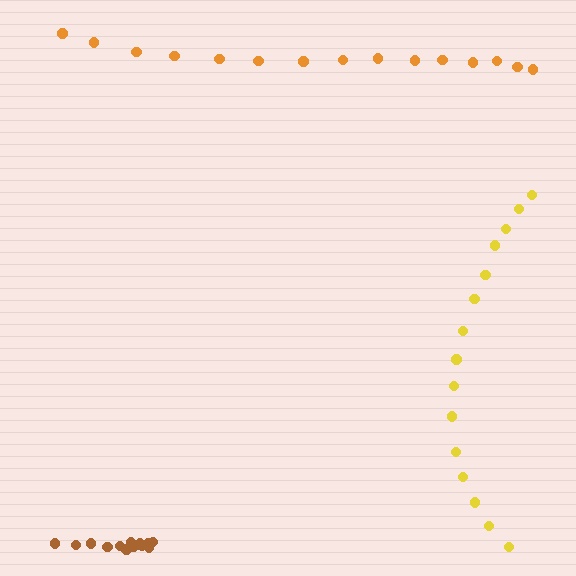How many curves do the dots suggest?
There are 3 distinct paths.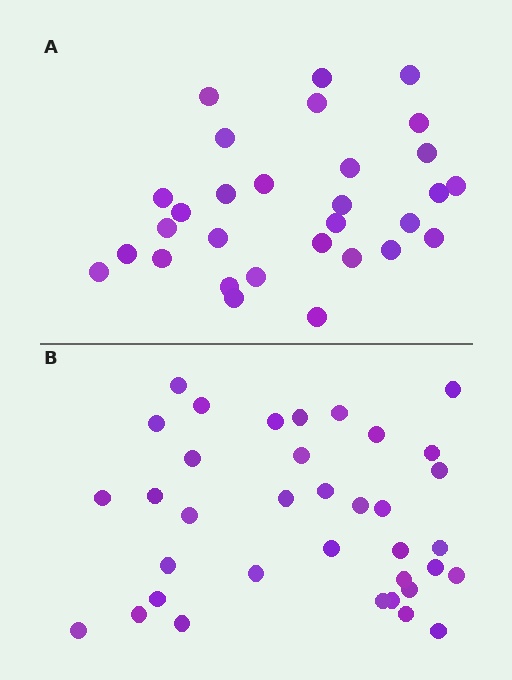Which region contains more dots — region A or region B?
Region B (the bottom region) has more dots.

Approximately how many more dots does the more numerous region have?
Region B has about 6 more dots than region A.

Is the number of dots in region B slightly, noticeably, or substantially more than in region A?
Region B has only slightly more — the two regions are fairly close. The ratio is roughly 1.2 to 1.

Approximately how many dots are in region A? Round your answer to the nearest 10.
About 30 dots.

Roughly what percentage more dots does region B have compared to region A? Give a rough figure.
About 20% more.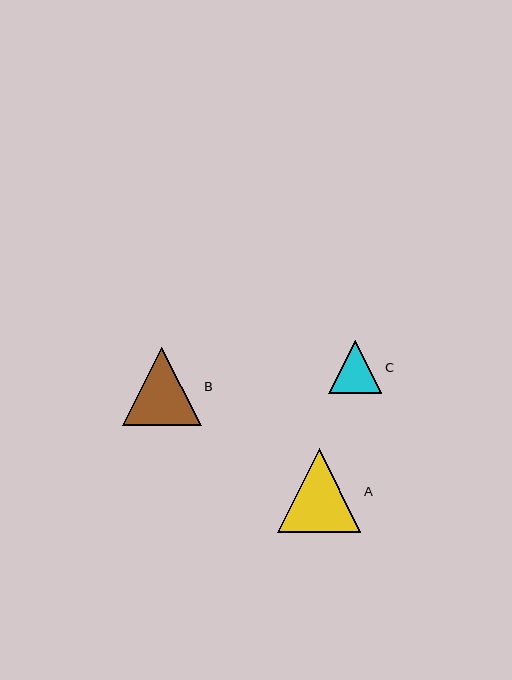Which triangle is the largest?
Triangle A is the largest with a size of approximately 84 pixels.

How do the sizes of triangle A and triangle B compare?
Triangle A and triangle B are approximately the same size.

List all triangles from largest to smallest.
From largest to smallest: A, B, C.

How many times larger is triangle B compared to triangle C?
Triangle B is approximately 1.5 times the size of triangle C.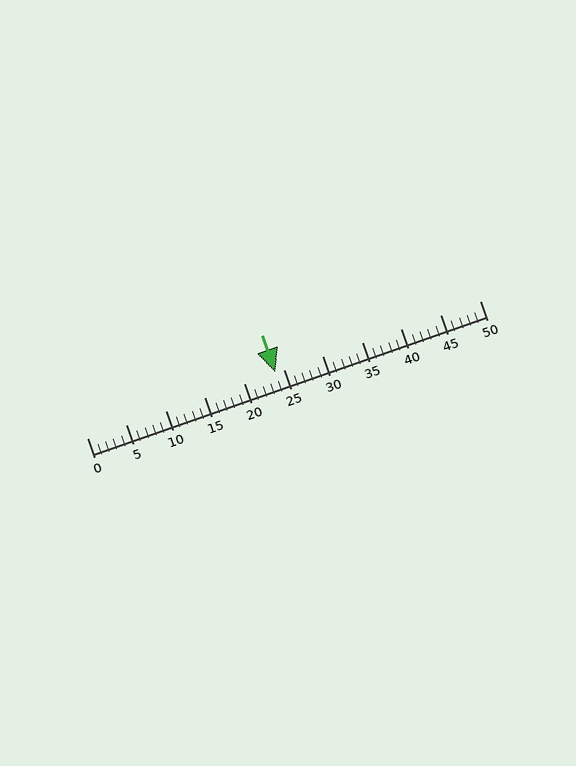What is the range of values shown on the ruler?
The ruler shows values from 0 to 50.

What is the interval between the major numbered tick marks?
The major tick marks are spaced 5 units apart.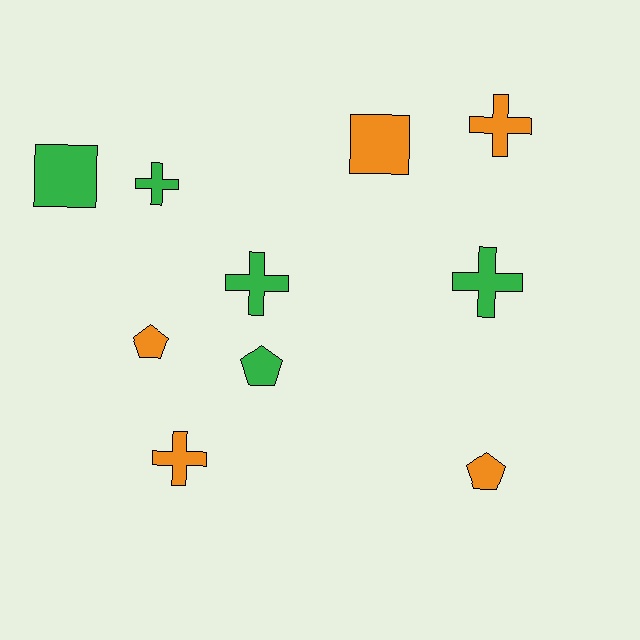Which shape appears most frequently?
Cross, with 5 objects.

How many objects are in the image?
There are 10 objects.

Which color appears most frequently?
Green, with 5 objects.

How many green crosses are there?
There are 3 green crosses.